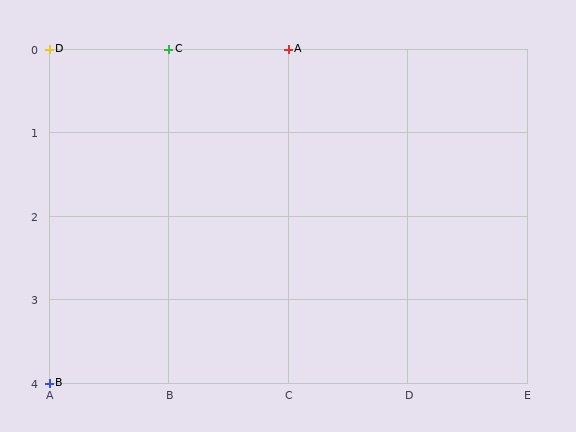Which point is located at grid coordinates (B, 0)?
Point C is at (B, 0).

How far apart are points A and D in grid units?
Points A and D are 2 columns apart.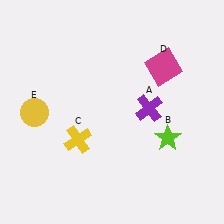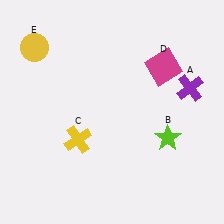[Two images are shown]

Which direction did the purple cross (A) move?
The purple cross (A) moved right.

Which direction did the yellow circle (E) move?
The yellow circle (E) moved up.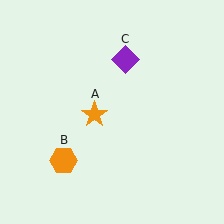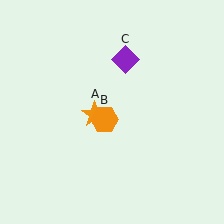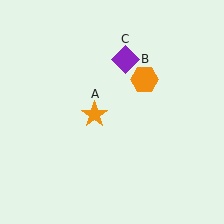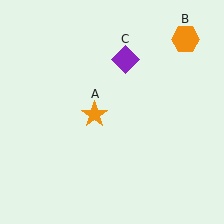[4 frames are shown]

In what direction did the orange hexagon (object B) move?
The orange hexagon (object B) moved up and to the right.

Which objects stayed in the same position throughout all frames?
Orange star (object A) and purple diamond (object C) remained stationary.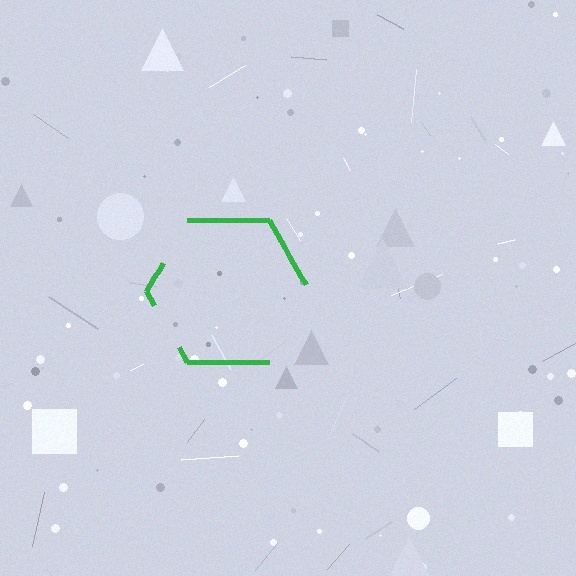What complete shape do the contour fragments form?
The contour fragments form a hexagon.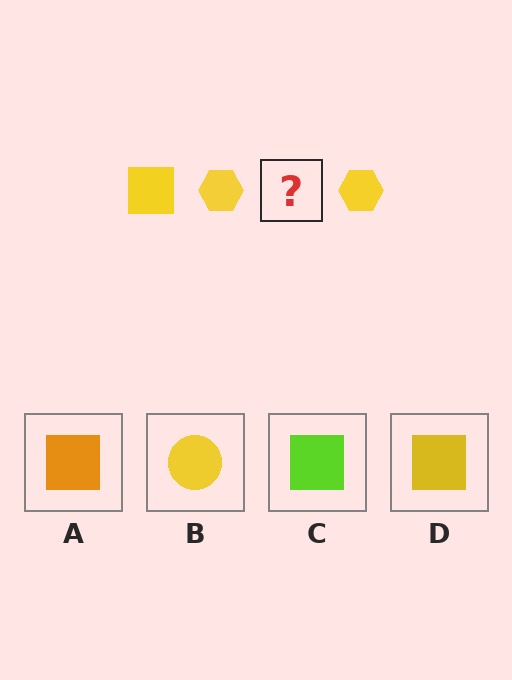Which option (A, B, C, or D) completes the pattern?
D.